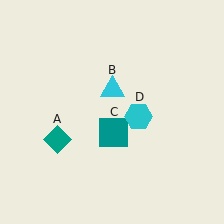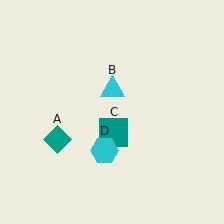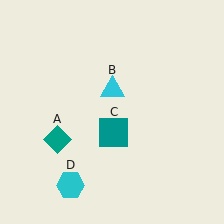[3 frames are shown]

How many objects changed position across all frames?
1 object changed position: cyan hexagon (object D).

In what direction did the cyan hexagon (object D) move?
The cyan hexagon (object D) moved down and to the left.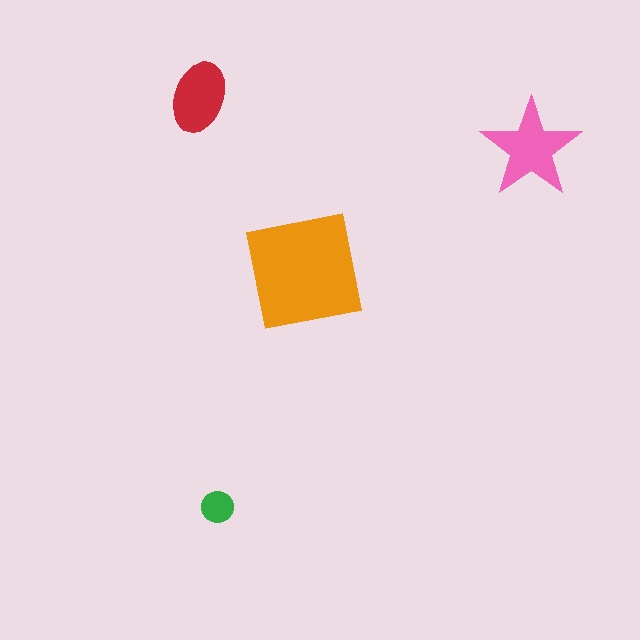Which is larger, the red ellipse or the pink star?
The pink star.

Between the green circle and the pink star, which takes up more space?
The pink star.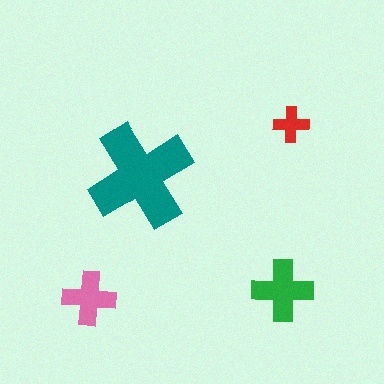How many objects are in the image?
There are 4 objects in the image.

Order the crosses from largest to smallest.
the teal one, the green one, the pink one, the red one.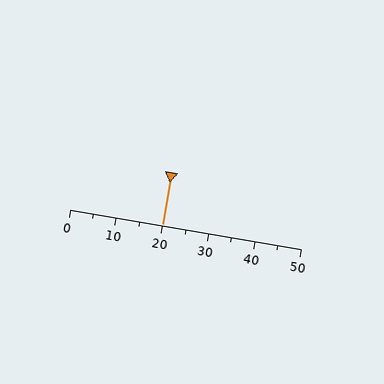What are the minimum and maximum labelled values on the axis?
The axis runs from 0 to 50.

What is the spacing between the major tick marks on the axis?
The major ticks are spaced 10 apart.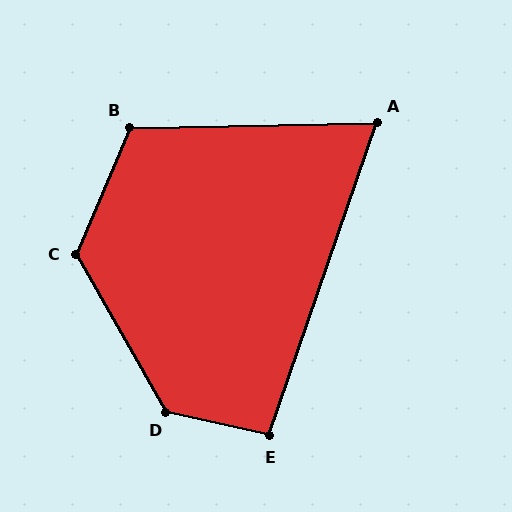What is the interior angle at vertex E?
Approximately 96 degrees (obtuse).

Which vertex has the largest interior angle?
D, at approximately 133 degrees.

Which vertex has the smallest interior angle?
A, at approximately 70 degrees.